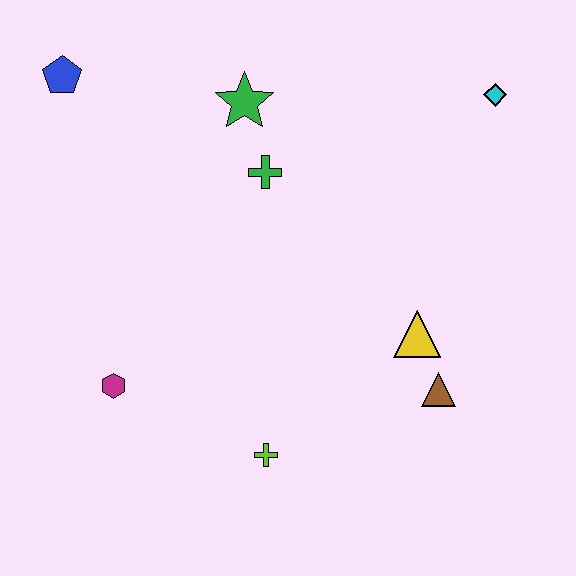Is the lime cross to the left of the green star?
No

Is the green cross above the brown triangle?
Yes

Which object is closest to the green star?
The green cross is closest to the green star.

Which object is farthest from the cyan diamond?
The magenta hexagon is farthest from the cyan diamond.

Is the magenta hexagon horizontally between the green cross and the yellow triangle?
No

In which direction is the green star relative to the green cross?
The green star is above the green cross.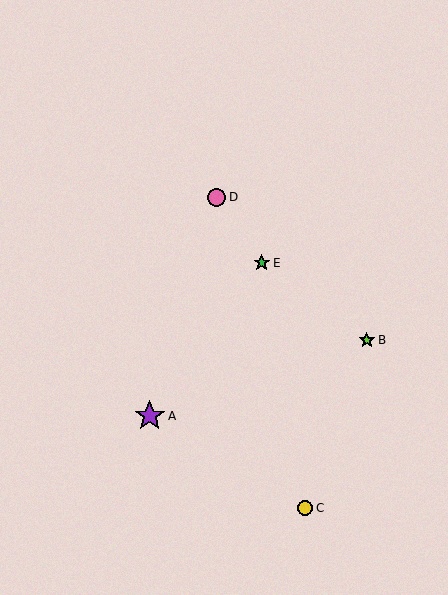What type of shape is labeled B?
Shape B is a lime star.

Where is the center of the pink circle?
The center of the pink circle is at (216, 197).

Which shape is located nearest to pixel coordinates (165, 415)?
The purple star (labeled A) at (150, 416) is nearest to that location.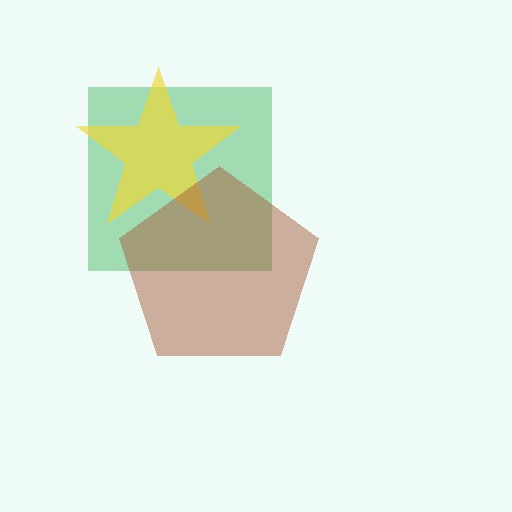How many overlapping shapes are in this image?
There are 3 overlapping shapes in the image.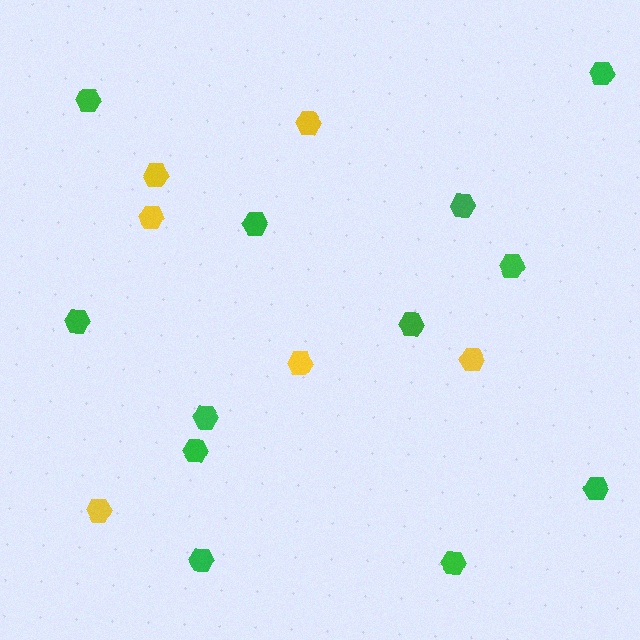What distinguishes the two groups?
There are 2 groups: one group of green hexagons (12) and one group of yellow hexagons (6).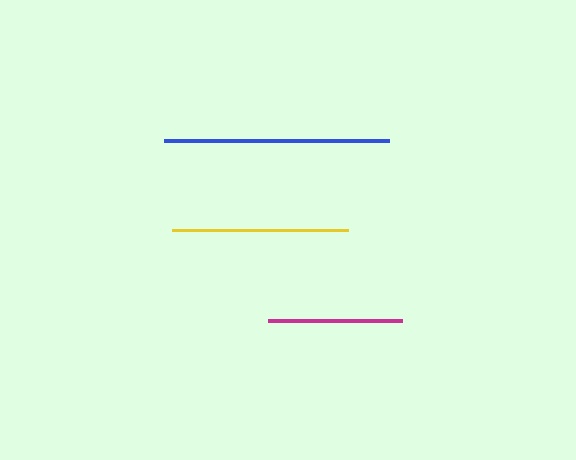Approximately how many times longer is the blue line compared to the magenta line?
The blue line is approximately 1.7 times the length of the magenta line.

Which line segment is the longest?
The blue line is the longest at approximately 225 pixels.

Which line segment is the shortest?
The magenta line is the shortest at approximately 135 pixels.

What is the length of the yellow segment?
The yellow segment is approximately 176 pixels long.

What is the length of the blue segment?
The blue segment is approximately 225 pixels long.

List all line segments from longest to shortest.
From longest to shortest: blue, yellow, magenta.